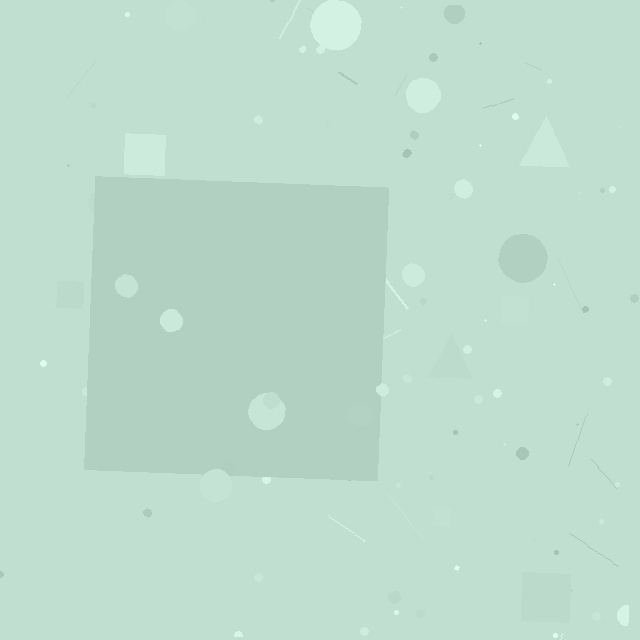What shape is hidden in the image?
A square is hidden in the image.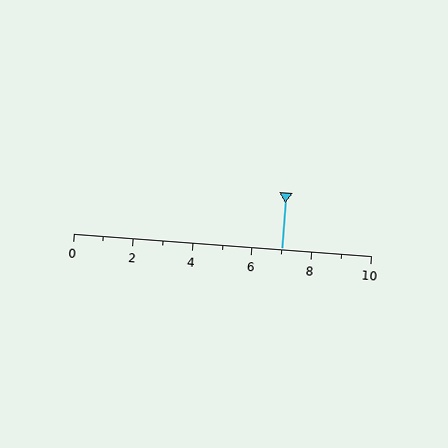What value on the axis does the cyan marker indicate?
The marker indicates approximately 7.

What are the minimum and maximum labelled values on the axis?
The axis runs from 0 to 10.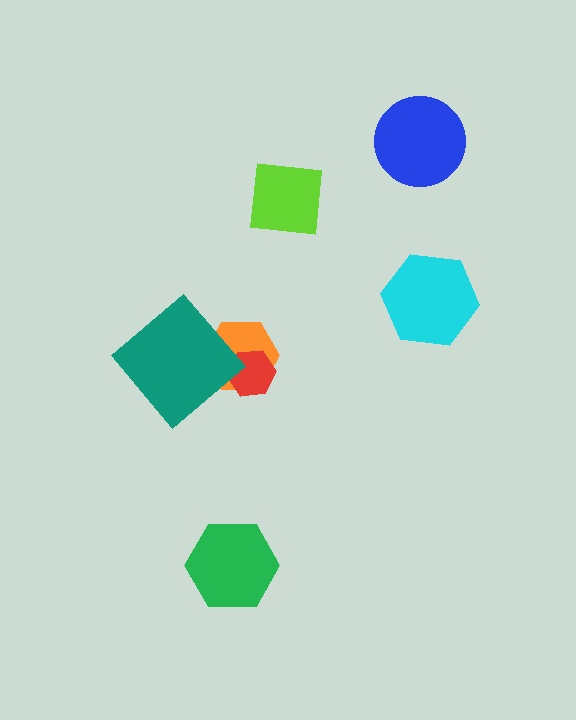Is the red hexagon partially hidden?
No, no other shape covers it.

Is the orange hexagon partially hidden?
Yes, it is partially covered by another shape.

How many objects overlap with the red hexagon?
1 object overlaps with the red hexagon.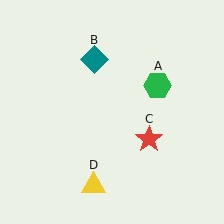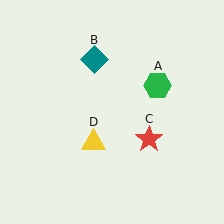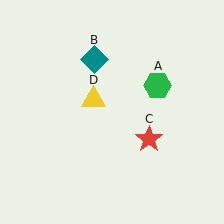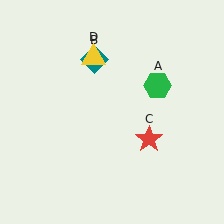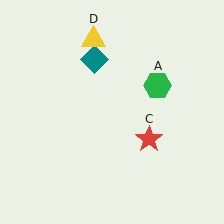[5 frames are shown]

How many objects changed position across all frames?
1 object changed position: yellow triangle (object D).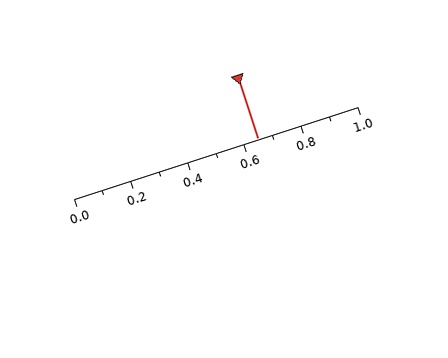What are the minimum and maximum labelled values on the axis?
The axis runs from 0.0 to 1.0.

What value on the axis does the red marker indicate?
The marker indicates approximately 0.65.